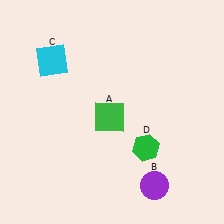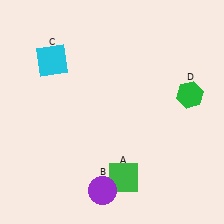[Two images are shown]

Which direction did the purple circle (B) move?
The purple circle (B) moved left.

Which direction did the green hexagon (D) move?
The green hexagon (D) moved up.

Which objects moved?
The objects that moved are: the green square (A), the purple circle (B), the green hexagon (D).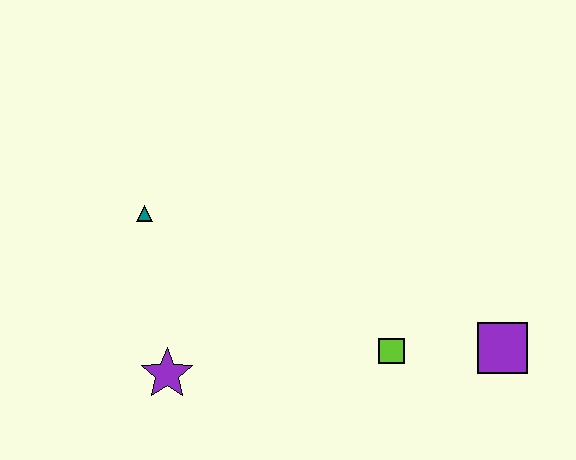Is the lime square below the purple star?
No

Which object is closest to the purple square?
The lime square is closest to the purple square.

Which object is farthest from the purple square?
The teal triangle is farthest from the purple square.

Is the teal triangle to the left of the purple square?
Yes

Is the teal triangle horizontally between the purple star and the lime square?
No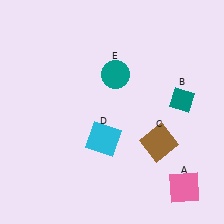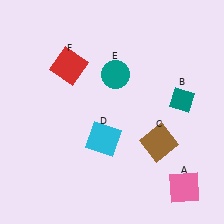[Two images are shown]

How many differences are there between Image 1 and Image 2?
There is 1 difference between the two images.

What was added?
A red square (F) was added in Image 2.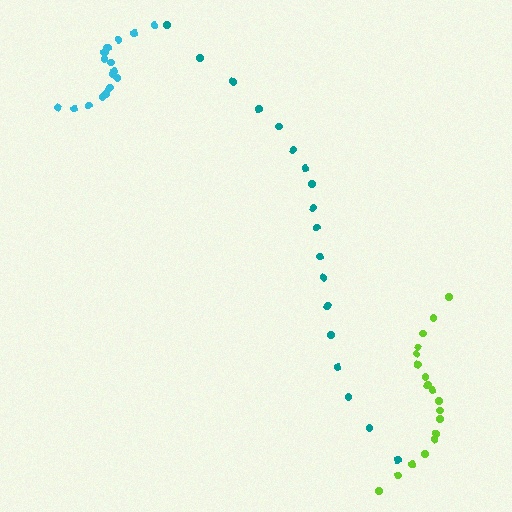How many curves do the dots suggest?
There are 3 distinct paths.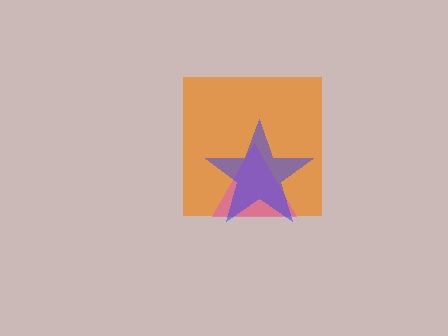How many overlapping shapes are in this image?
There are 3 overlapping shapes in the image.